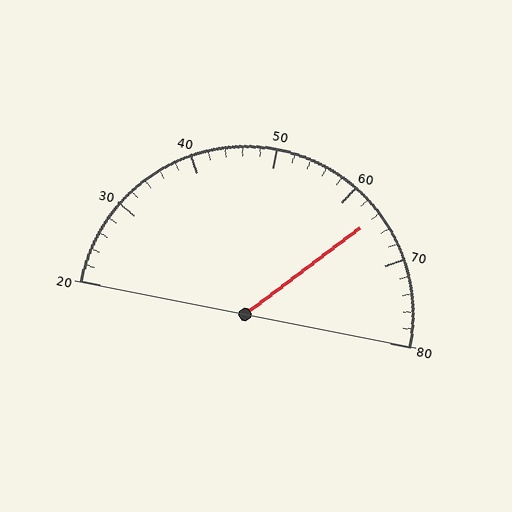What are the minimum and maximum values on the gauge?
The gauge ranges from 20 to 80.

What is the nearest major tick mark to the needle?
The nearest major tick mark is 60.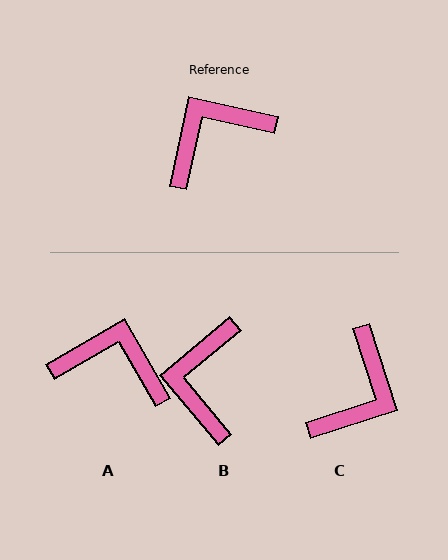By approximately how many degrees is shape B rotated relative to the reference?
Approximately 52 degrees counter-clockwise.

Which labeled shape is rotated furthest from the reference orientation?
C, about 150 degrees away.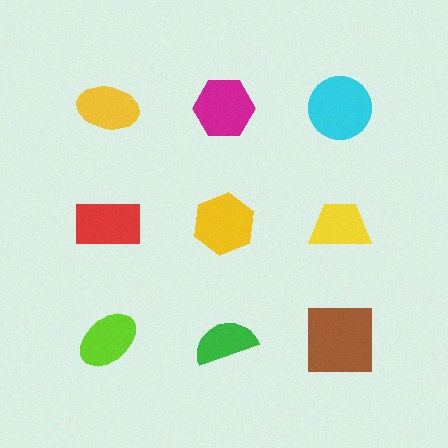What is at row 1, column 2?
A magenta hexagon.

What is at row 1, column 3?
A cyan circle.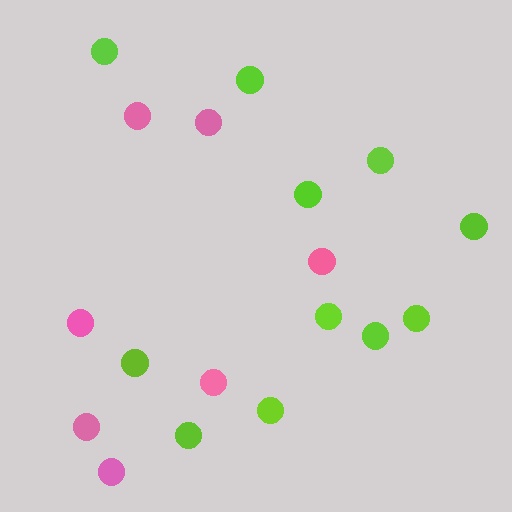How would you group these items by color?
There are 2 groups: one group of lime circles (11) and one group of pink circles (7).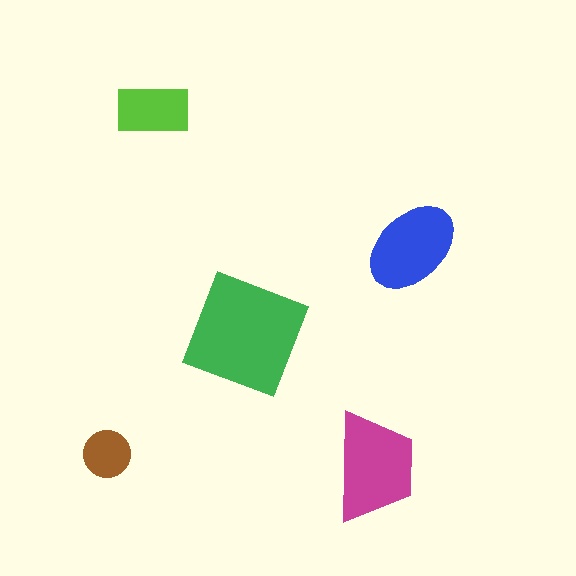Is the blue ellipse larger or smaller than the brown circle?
Larger.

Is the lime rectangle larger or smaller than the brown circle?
Larger.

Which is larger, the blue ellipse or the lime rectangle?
The blue ellipse.